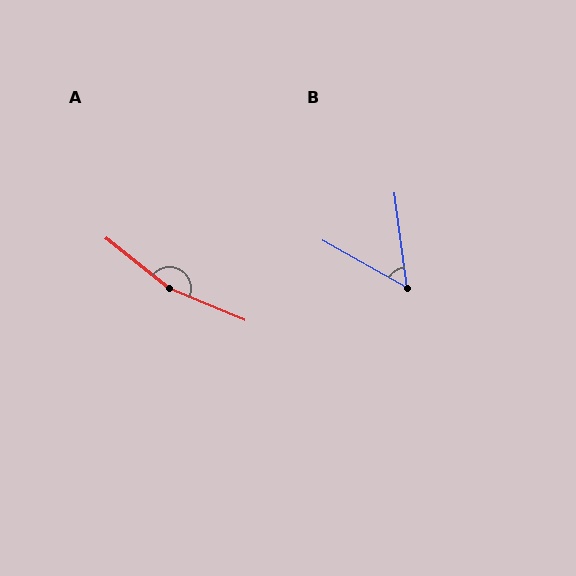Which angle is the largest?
A, at approximately 164 degrees.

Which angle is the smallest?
B, at approximately 53 degrees.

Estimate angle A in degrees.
Approximately 164 degrees.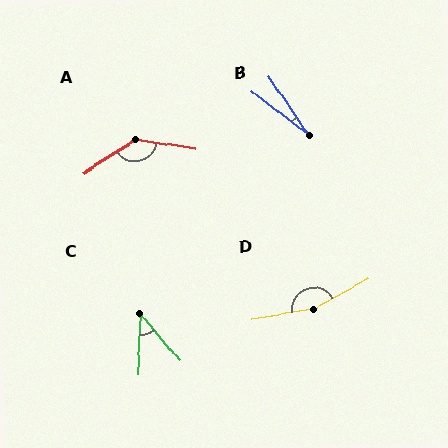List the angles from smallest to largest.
B (18°), C (42°), A (138°), D (161°).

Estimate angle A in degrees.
Approximately 138 degrees.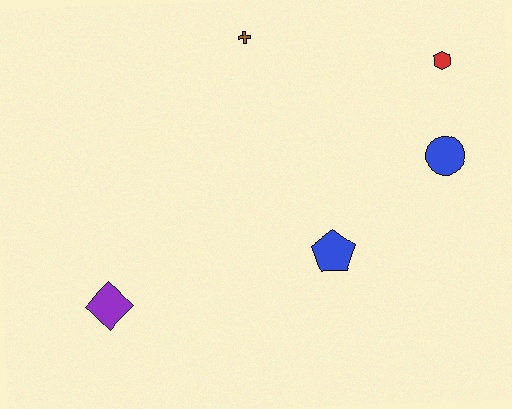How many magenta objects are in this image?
There are no magenta objects.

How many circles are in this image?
There is 1 circle.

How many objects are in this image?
There are 5 objects.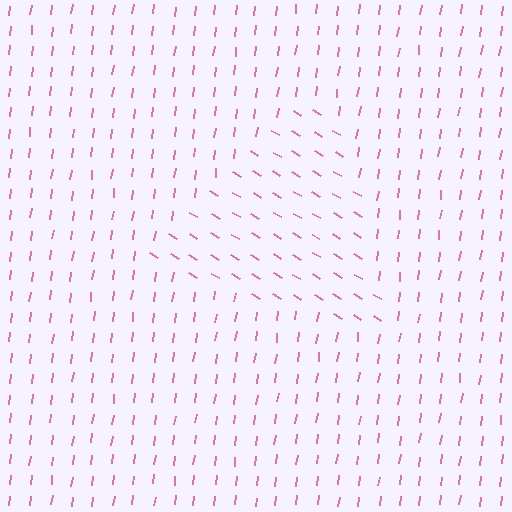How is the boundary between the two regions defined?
The boundary is defined purely by a change in line orientation (approximately 66 degrees difference). All lines are the same color and thickness.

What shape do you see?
I see a triangle.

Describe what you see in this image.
The image is filled with small pink line segments. A triangle region in the image has lines oriented differently from the surrounding lines, creating a visible texture boundary.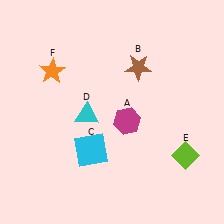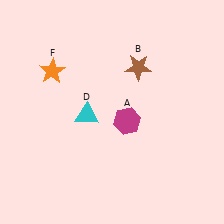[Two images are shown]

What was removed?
The cyan square (C), the lime diamond (E) were removed in Image 2.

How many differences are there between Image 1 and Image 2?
There are 2 differences between the two images.